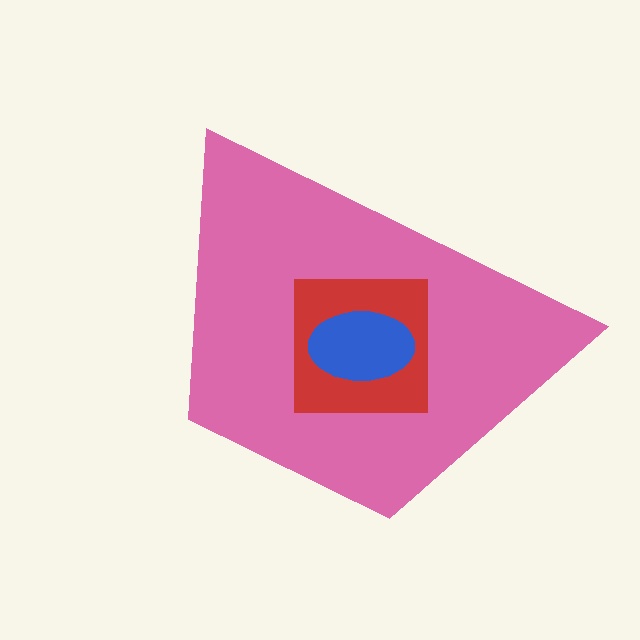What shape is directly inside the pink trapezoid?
The red square.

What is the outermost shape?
The pink trapezoid.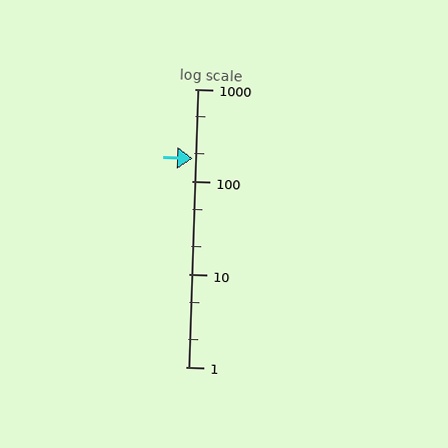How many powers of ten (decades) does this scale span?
The scale spans 3 decades, from 1 to 1000.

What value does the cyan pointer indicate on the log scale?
The pointer indicates approximately 180.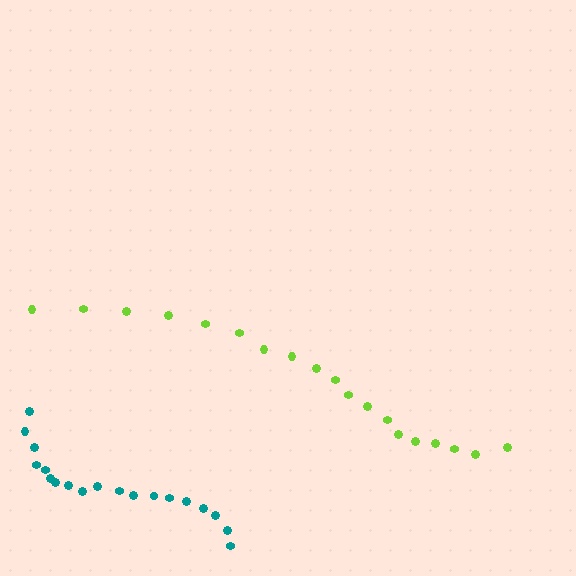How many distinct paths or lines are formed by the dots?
There are 2 distinct paths.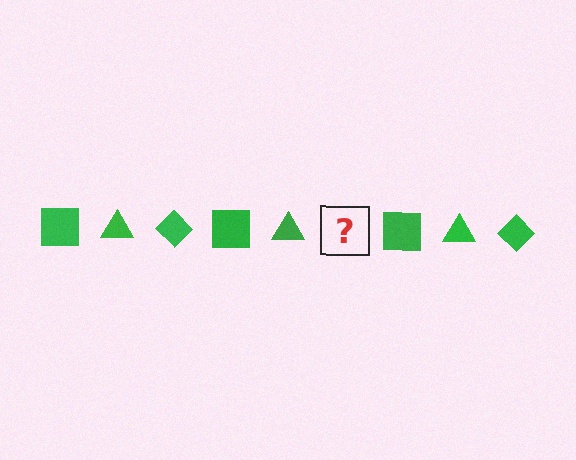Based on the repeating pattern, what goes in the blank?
The blank should be a green diamond.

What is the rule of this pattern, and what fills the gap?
The rule is that the pattern cycles through square, triangle, diamond shapes in green. The gap should be filled with a green diamond.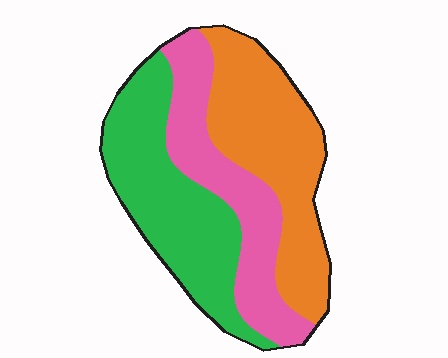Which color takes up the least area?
Pink, at roughly 30%.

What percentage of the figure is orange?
Orange covers 36% of the figure.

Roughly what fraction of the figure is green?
Green takes up about three eighths (3/8) of the figure.